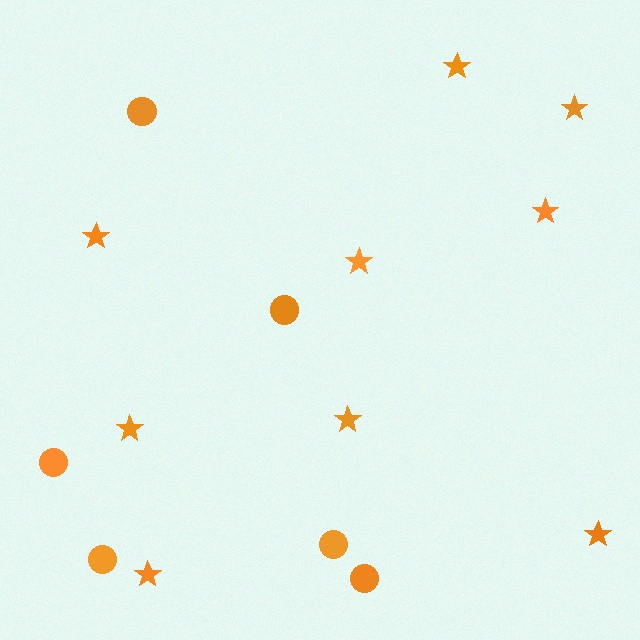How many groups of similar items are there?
There are 2 groups: one group of stars (9) and one group of circles (6).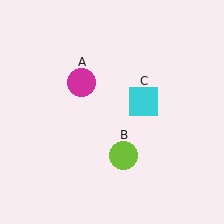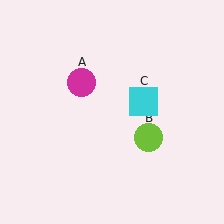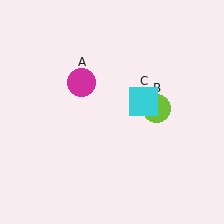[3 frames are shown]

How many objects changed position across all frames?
1 object changed position: lime circle (object B).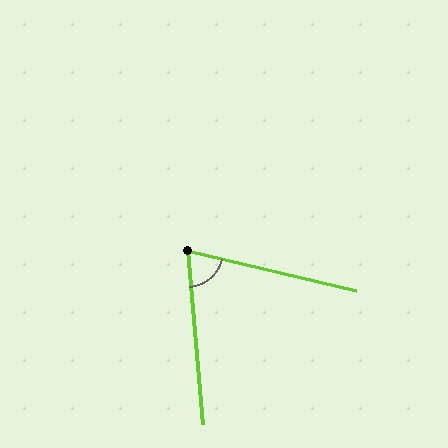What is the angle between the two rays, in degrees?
Approximately 72 degrees.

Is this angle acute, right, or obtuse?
It is acute.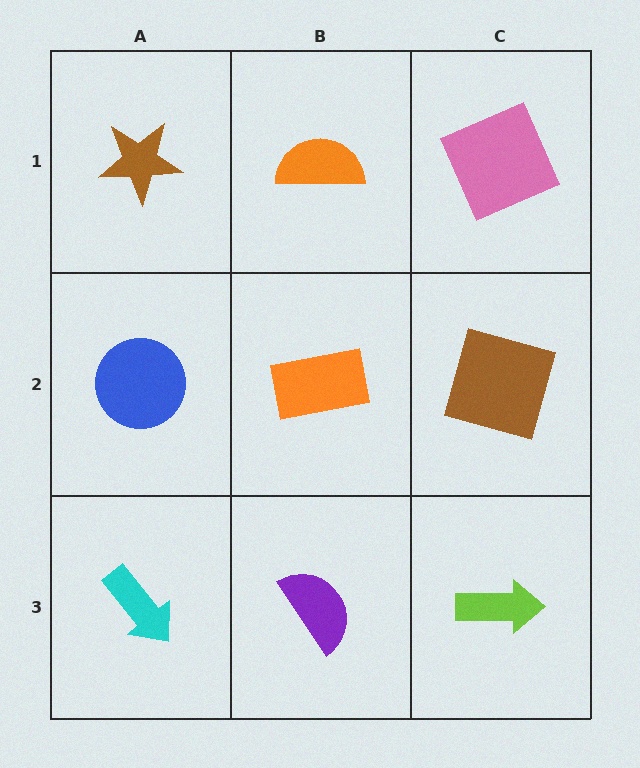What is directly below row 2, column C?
A lime arrow.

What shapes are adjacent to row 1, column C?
A brown square (row 2, column C), an orange semicircle (row 1, column B).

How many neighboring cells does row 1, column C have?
2.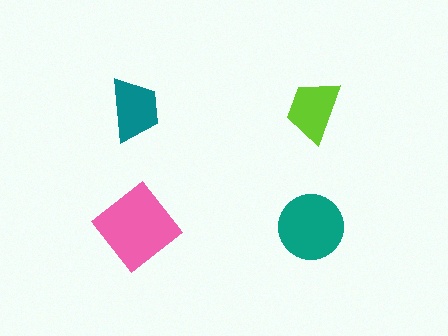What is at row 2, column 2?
A teal circle.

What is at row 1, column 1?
A teal trapezoid.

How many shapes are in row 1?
2 shapes.